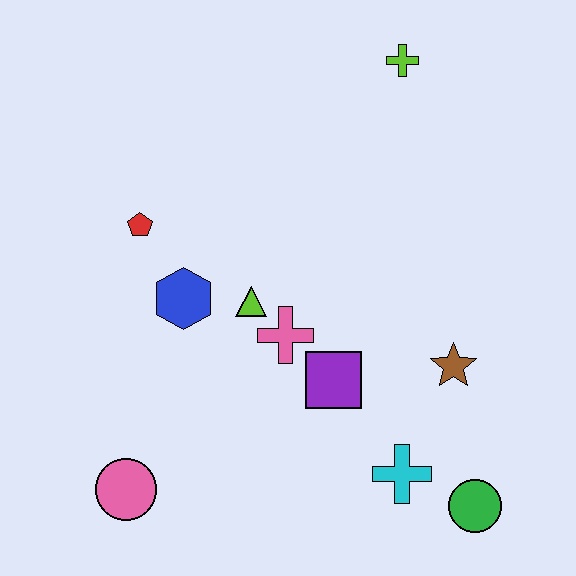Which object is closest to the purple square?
The pink cross is closest to the purple square.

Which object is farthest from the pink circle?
The lime cross is farthest from the pink circle.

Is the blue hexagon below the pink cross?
No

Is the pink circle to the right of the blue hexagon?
No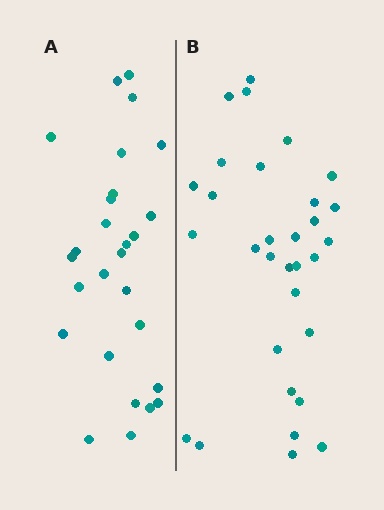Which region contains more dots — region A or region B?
Region B (the right region) has more dots.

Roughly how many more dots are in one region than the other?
Region B has about 4 more dots than region A.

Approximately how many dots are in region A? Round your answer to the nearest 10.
About 30 dots. (The exact count is 27, which rounds to 30.)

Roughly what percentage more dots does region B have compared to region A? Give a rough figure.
About 15% more.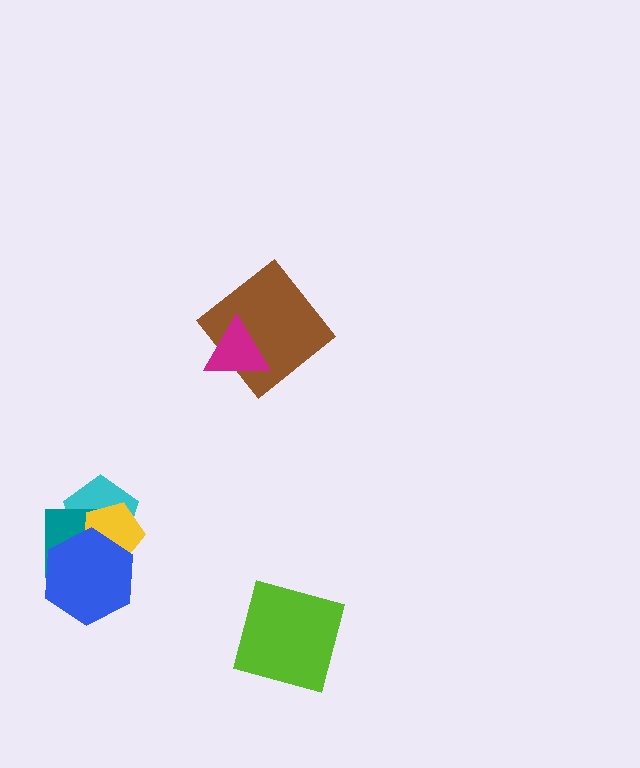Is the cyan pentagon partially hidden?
Yes, it is partially covered by another shape.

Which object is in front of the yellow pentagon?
The blue hexagon is in front of the yellow pentagon.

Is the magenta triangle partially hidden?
No, no other shape covers it.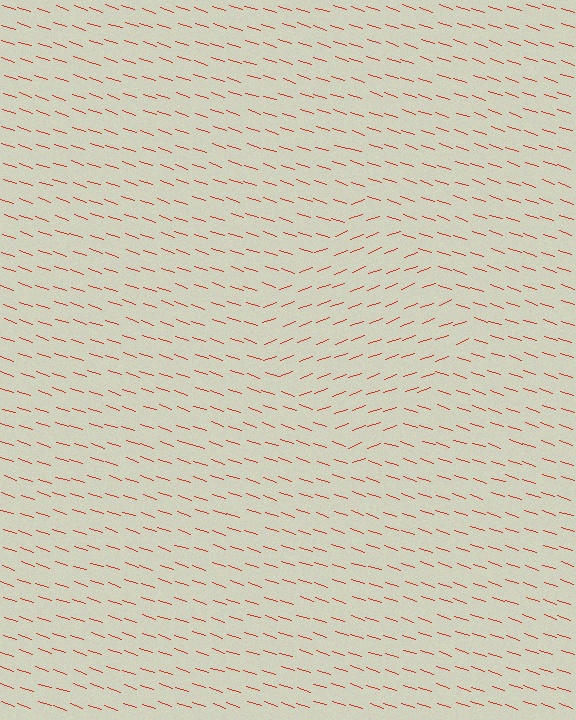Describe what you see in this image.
The image is filled with small red line segments. A diamond region in the image has lines oriented differently from the surrounding lines, creating a visible texture boundary.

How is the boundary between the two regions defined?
The boundary is defined purely by a change in line orientation (approximately 39 degrees difference). All lines are the same color and thickness.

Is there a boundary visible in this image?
Yes, there is a texture boundary formed by a change in line orientation.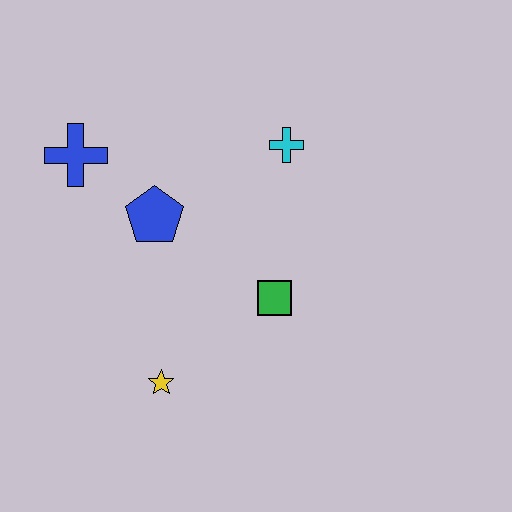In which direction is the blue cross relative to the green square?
The blue cross is to the left of the green square.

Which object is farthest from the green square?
The blue cross is farthest from the green square.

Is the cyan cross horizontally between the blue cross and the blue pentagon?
No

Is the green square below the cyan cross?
Yes